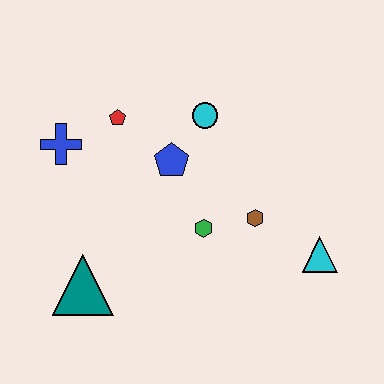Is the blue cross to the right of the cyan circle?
No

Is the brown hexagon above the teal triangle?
Yes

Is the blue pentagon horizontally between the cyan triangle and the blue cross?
Yes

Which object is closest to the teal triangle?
The green hexagon is closest to the teal triangle.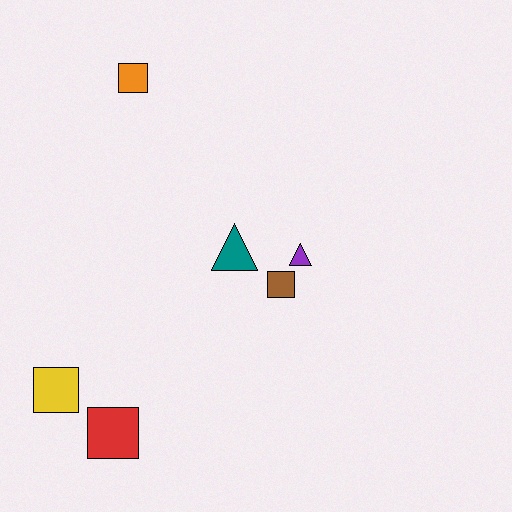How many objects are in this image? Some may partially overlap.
There are 6 objects.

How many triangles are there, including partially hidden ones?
There are 2 triangles.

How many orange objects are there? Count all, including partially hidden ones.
There is 1 orange object.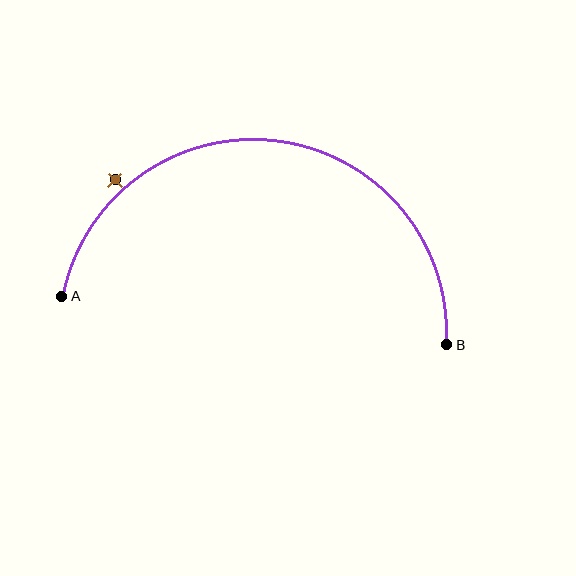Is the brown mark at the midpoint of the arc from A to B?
No — the brown mark does not lie on the arc at all. It sits slightly outside the curve.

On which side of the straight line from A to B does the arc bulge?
The arc bulges above the straight line connecting A and B.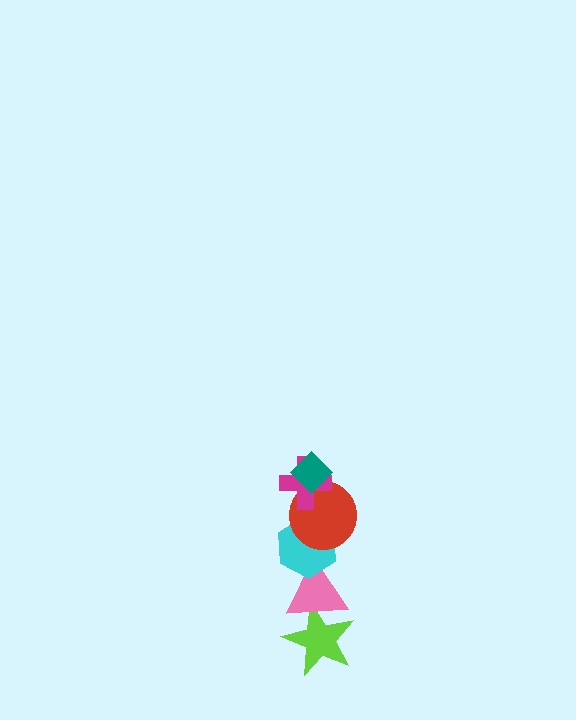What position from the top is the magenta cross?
The magenta cross is 2nd from the top.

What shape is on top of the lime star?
The pink triangle is on top of the lime star.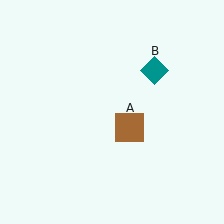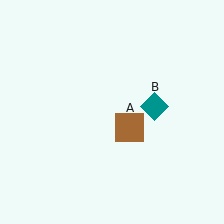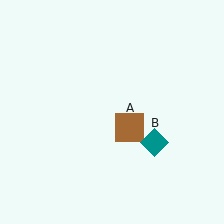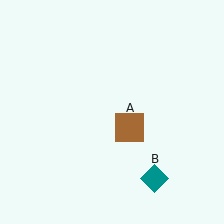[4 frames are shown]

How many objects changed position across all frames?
1 object changed position: teal diamond (object B).